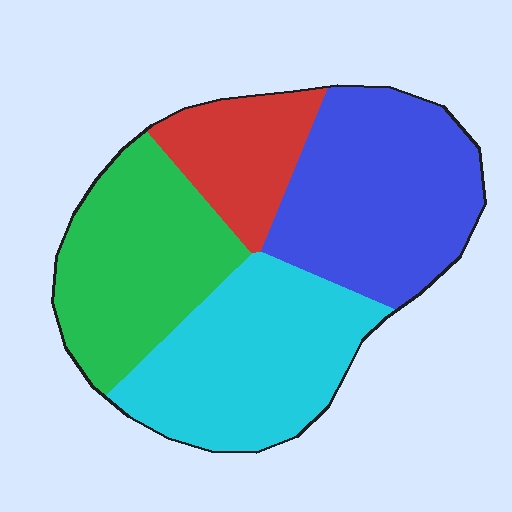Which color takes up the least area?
Red, at roughly 15%.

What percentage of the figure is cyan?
Cyan takes up about one third (1/3) of the figure.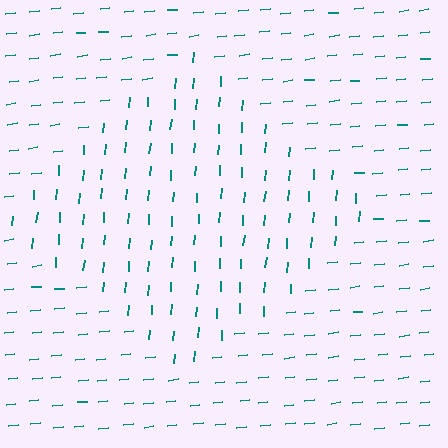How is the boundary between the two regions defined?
The boundary is defined purely by a change in line orientation (approximately 79 degrees difference). All lines are the same color and thickness.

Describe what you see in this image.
The image is filled with small teal line segments. A diamond region in the image has lines oriented differently from the surrounding lines, creating a visible texture boundary.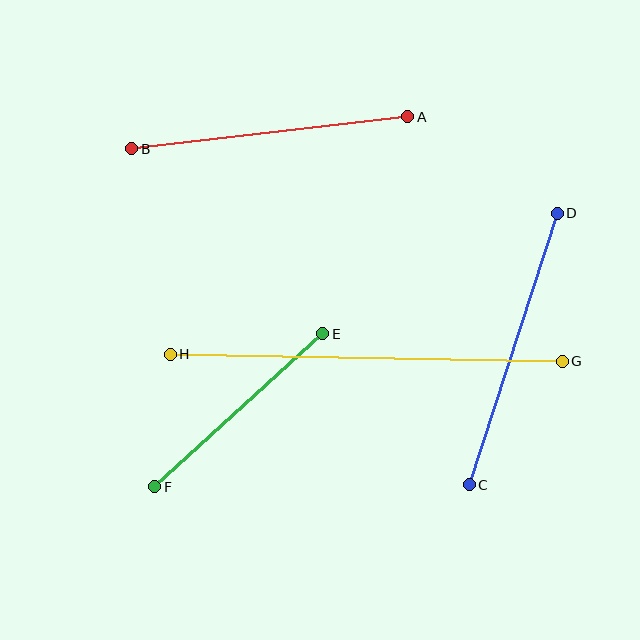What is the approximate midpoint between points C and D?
The midpoint is at approximately (513, 349) pixels.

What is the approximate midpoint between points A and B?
The midpoint is at approximately (270, 133) pixels.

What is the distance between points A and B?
The distance is approximately 278 pixels.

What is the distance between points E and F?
The distance is approximately 227 pixels.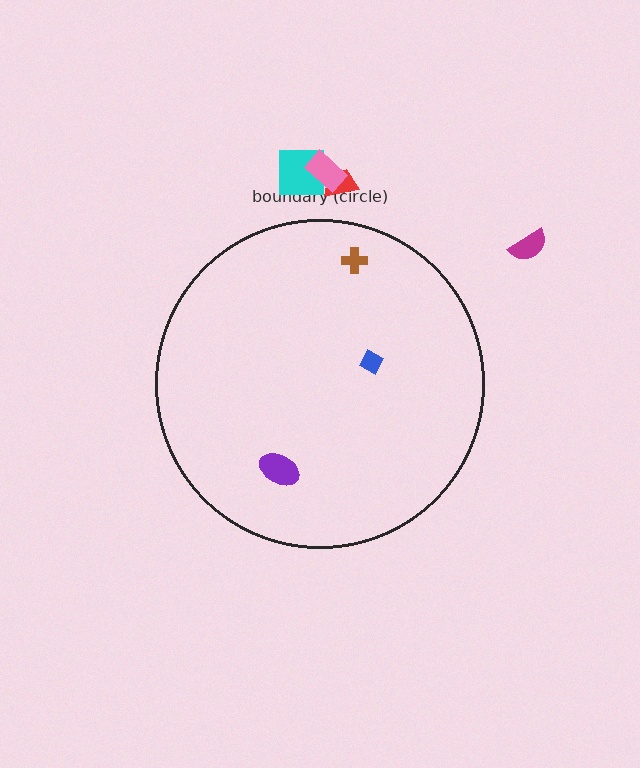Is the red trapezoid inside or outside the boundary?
Outside.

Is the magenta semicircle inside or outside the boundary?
Outside.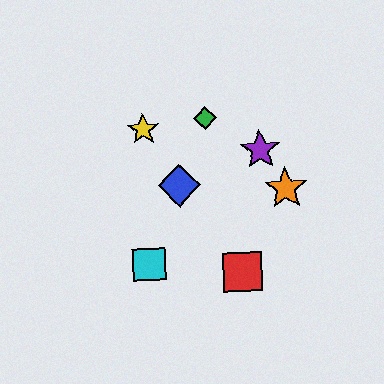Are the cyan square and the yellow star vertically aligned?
Yes, both are at x≈149.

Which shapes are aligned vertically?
The yellow star, the cyan square are aligned vertically.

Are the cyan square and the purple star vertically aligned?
No, the cyan square is at x≈149 and the purple star is at x≈260.